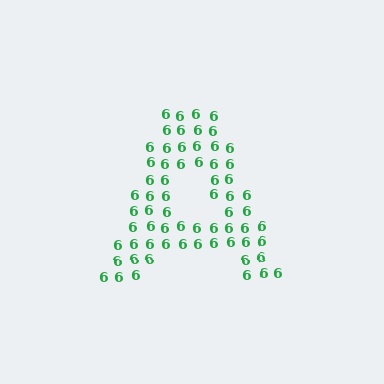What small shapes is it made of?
It is made of small digit 6's.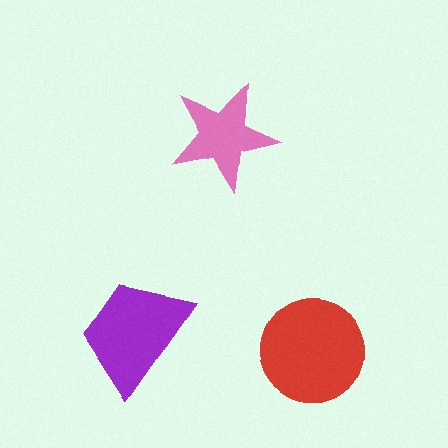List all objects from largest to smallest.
The red circle, the purple trapezoid, the pink star.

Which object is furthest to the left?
The purple trapezoid is leftmost.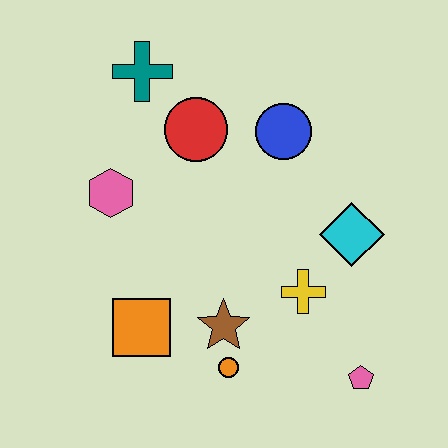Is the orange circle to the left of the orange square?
No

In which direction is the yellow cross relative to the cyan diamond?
The yellow cross is below the cyan diamond.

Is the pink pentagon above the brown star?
No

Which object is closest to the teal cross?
The red circle is closest to the teal cross.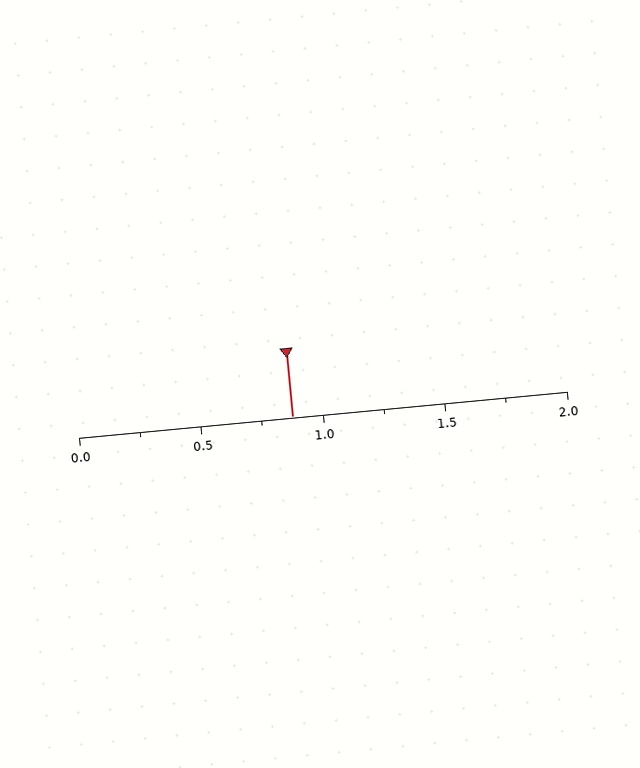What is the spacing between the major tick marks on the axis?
The major ticks are spaced 0.5 apart.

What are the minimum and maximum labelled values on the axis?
The axis runs from 0.0 to 2.0.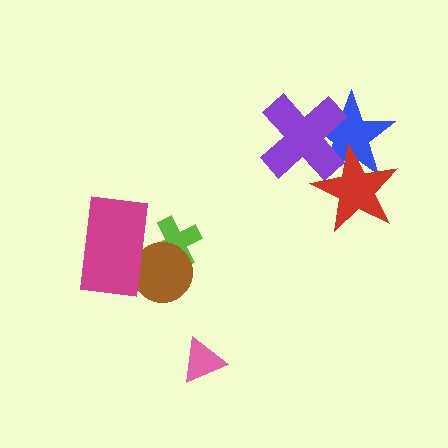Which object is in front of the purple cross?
The red star is in front of the purple cross.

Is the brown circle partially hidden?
Yes, it is partially covered by another shape.